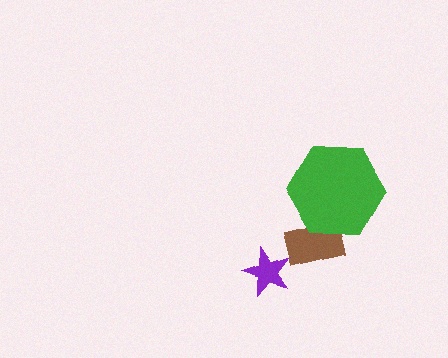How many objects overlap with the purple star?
0 objects overlap with the purple star.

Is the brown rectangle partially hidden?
Yes, it is partially covered by another shape.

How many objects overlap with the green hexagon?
1 object overlaps with the green hexagon.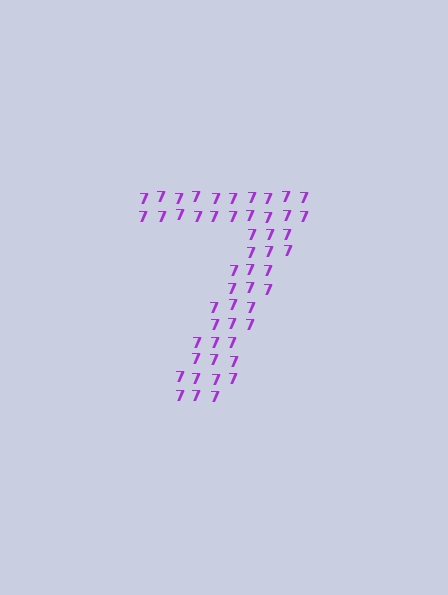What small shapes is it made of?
It is made of small digit 7's.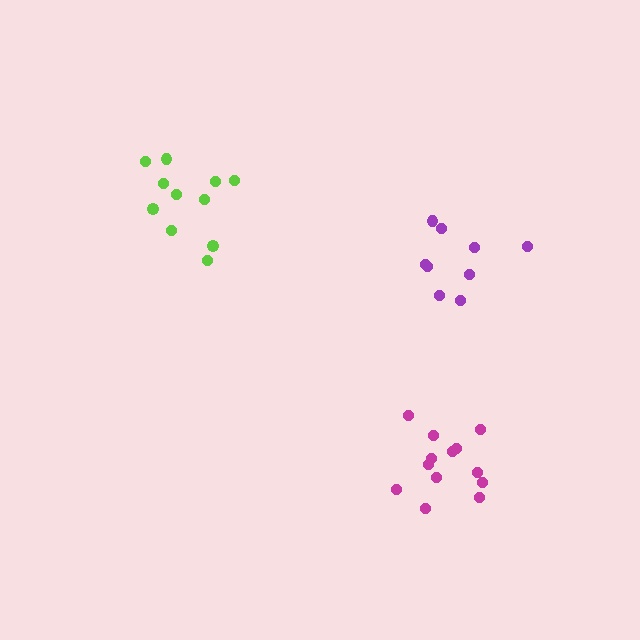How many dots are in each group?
Group 1: 11 dots, Group 2: 13 dots, Group 3: 9 dots (33 total).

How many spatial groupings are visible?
There are 3 spatial groupings.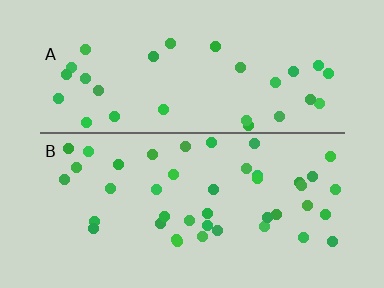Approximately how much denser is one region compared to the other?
Approximately 1.4× — region B over region A.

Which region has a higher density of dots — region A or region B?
B (the bottom).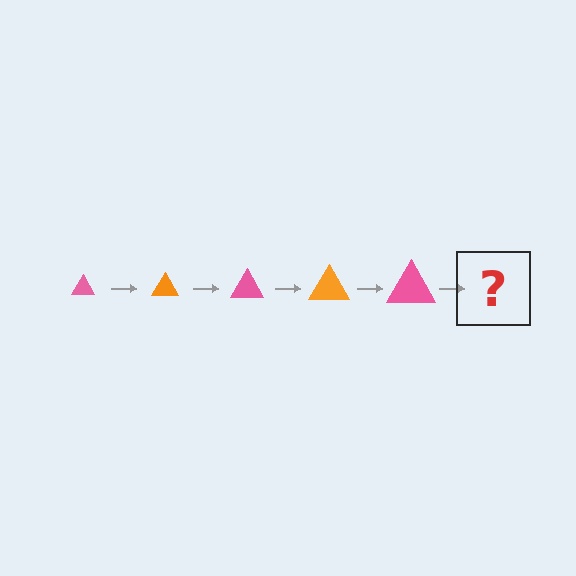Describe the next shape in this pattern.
It should be an orange triangle, larger than the previous one.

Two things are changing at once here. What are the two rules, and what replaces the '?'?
The two rules are that the triangle grows larger each step and the color cycles through pink and orange. The '?' should be an orange triangle, larger than the previous one.